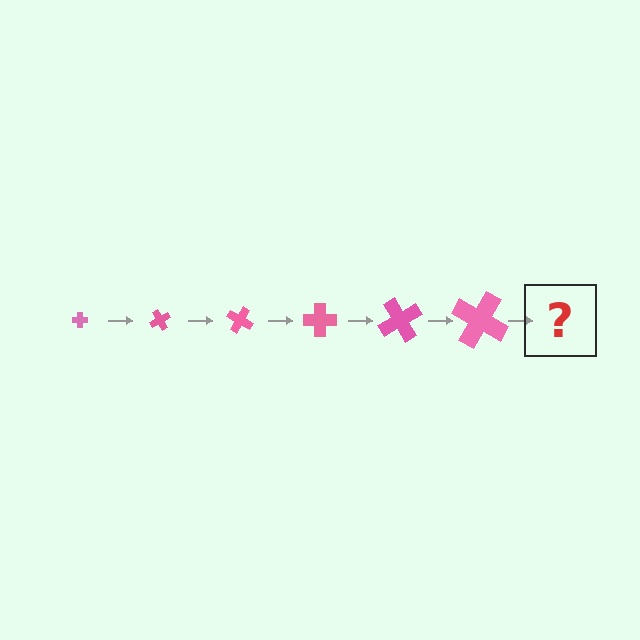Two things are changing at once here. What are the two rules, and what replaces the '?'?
The two rules are that the cross grows larger each step and it rotates 60 degrees each step. The '?' should be a cross, larger than the previous one and rotated 360 degrees from the start.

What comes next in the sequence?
The next element should be a cross, larger than the previous one and rotated 360 degrees from the start.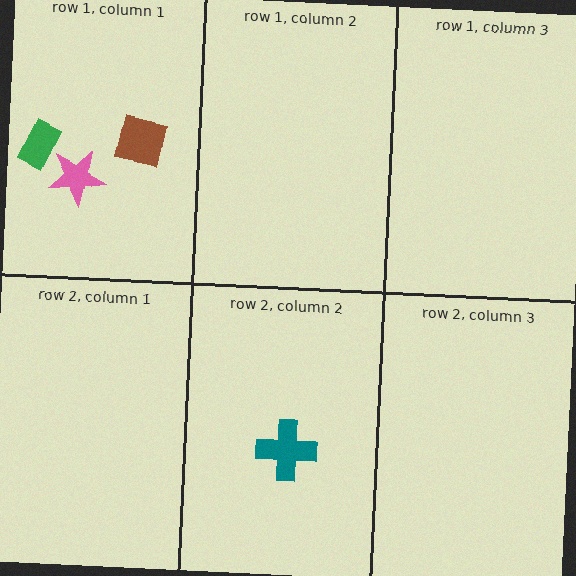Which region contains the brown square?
The row 1, column 1 region.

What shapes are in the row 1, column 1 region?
The pink star, the brown square, the green rectangle.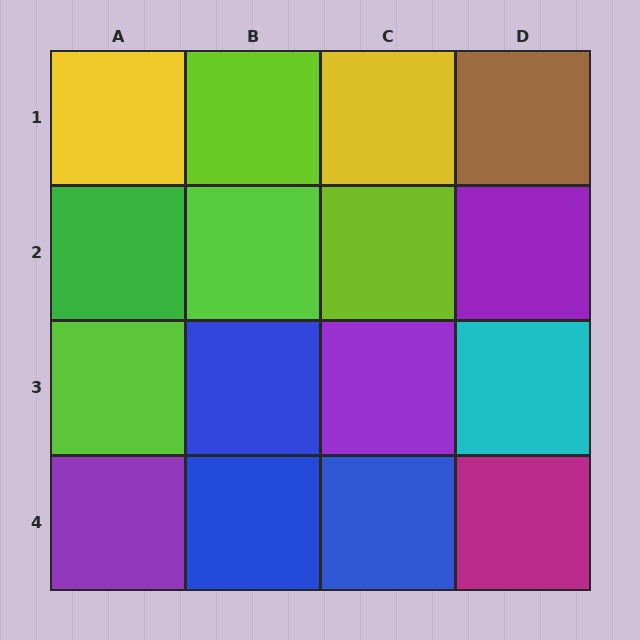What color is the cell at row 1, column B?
Lime.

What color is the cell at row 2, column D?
Purple.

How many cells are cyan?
1 cell is cyan.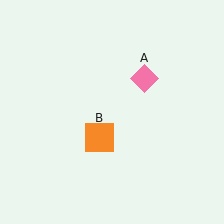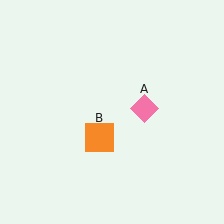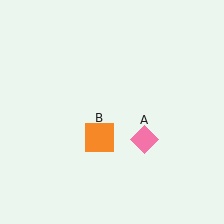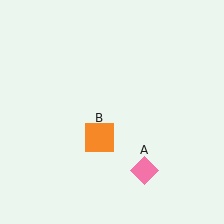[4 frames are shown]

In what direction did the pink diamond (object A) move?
The pink diamond (object A) moved down.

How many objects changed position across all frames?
1 object changed position: pink diamond (object A).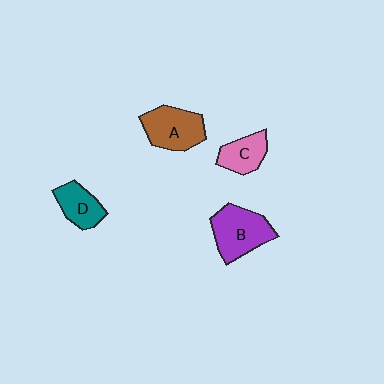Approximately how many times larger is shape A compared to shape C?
Approximately 1.5 times.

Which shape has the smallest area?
Shape C (pink).